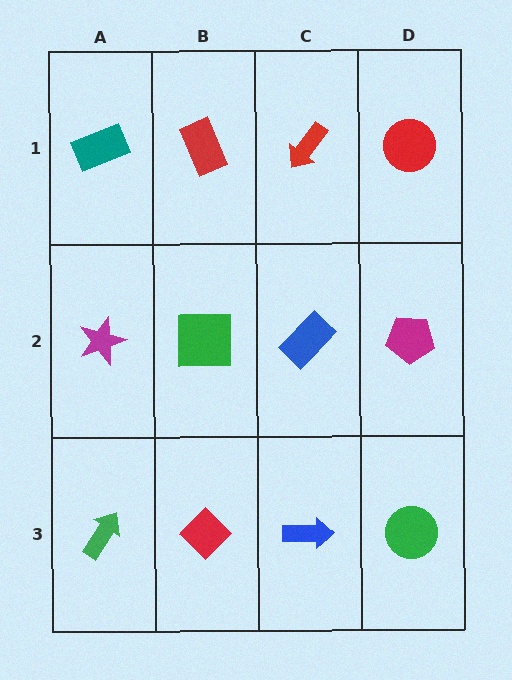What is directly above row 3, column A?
A magenta star.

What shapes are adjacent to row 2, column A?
A teal rectangle (row 1, column A), a green arrow (row 3, column A), a green square (row 2, column B).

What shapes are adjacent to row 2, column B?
A red rectangle (row 1, column B), a red diamond (row 3, column B), a magenta star (row 2, column A), a blue rectangle (row 2, column C).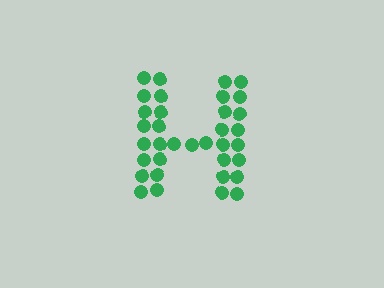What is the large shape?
The large shape is the letter H.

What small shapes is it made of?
It is made of small circles.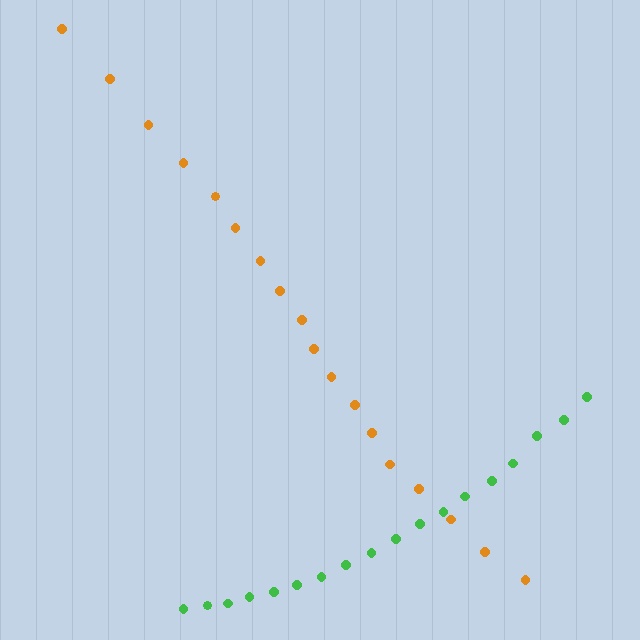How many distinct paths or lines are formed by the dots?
There are 2 distinct paths.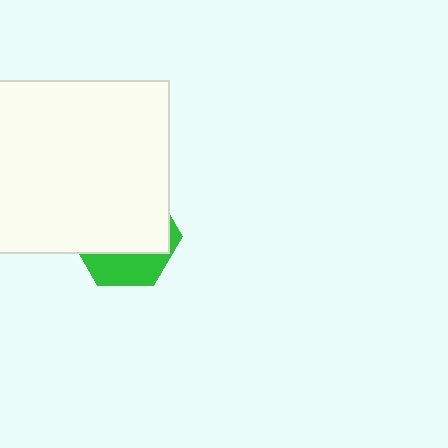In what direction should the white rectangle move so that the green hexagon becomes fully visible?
The white rectangle should move up. That is the shortest direction to clear the overlap and leave the green hexagon fully visible.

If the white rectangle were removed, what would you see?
You would see the complete green hexagon.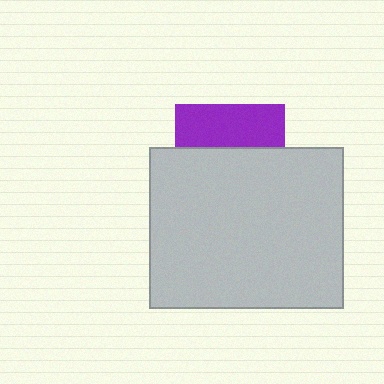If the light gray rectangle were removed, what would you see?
You would see the complete purple square.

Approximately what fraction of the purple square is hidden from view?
Roughly 61% of the purple square is hidden behind the light gray rectangle.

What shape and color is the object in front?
The object in front is a light gray rectangle.